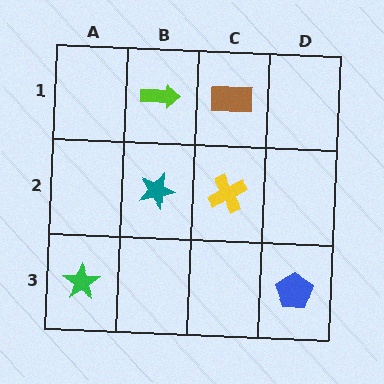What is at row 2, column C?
A yellow cross.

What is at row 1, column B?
A lime arrow.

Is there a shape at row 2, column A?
No, that cell is empty.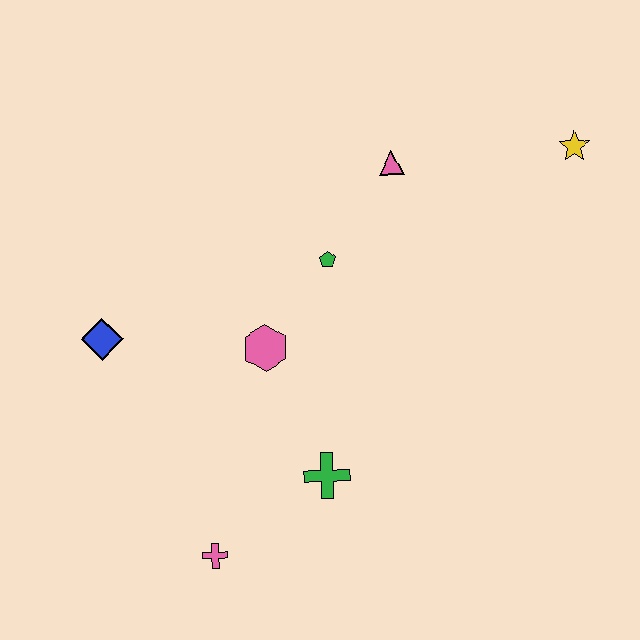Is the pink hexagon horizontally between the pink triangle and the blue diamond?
Yes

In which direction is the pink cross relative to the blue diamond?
The pink cross is below the blue diamond.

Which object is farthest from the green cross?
The yellow star is farthest from the green cross.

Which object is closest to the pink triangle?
The green pentagon is closest to the pink triangle.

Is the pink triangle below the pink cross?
No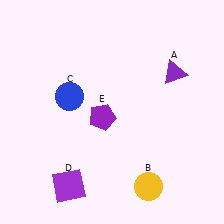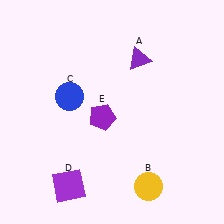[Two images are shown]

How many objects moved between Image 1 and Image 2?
1 object moved between the two images.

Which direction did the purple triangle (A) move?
The purple triangle (A) moved left.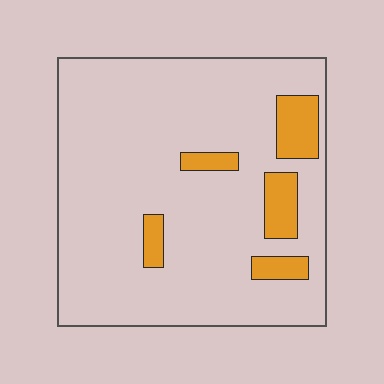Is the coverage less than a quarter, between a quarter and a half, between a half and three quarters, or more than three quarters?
Less than a quarter.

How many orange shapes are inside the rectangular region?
5.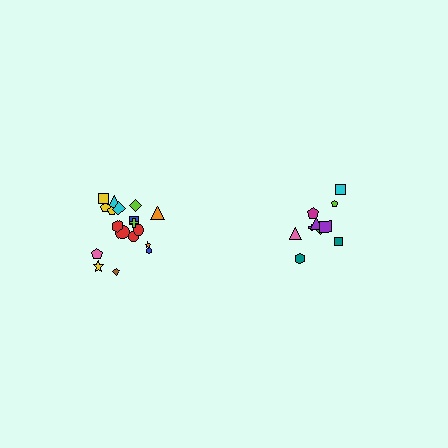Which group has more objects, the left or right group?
The left group.